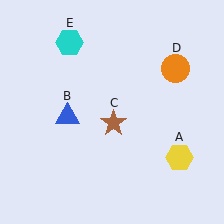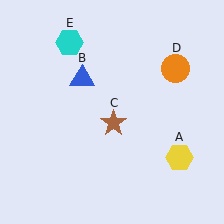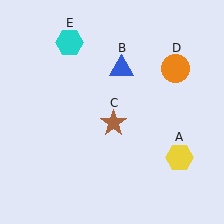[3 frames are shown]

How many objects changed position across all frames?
1 object changed position: blue triangle (object B).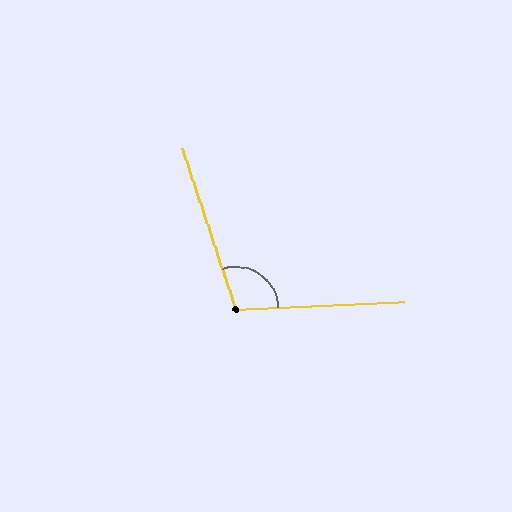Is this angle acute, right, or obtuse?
It is obtuse.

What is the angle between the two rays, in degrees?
Approximately 106 degrees.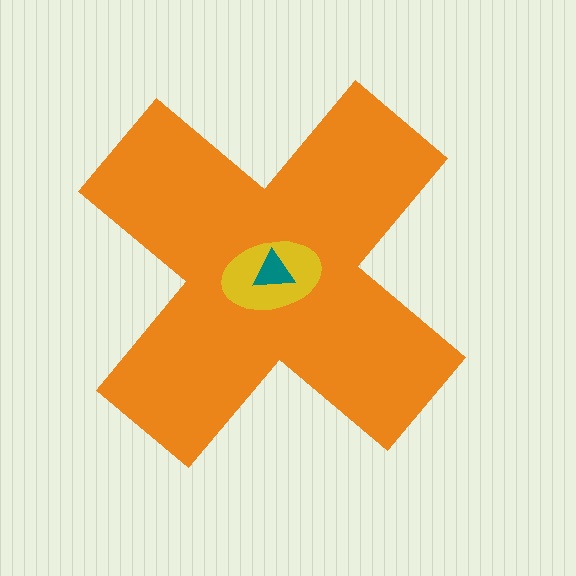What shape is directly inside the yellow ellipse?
The teal triangle.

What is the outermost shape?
The orange cross.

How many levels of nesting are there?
3.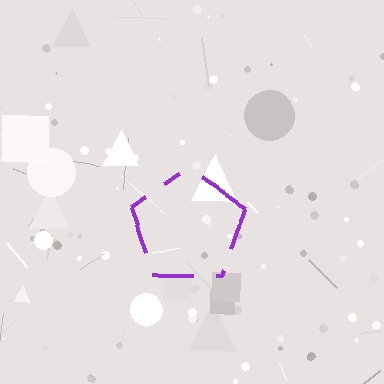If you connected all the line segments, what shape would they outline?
They would outline a pentagon.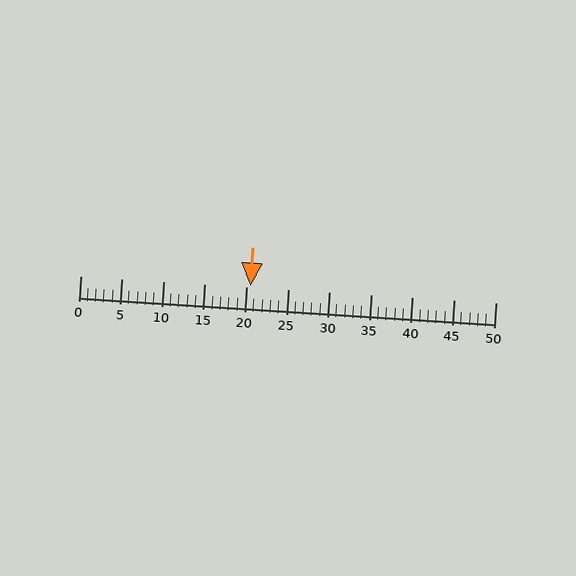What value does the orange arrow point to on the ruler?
The orange arrow points to approximately 20.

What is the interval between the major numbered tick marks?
The major tick marks are spaced 5 units apart.